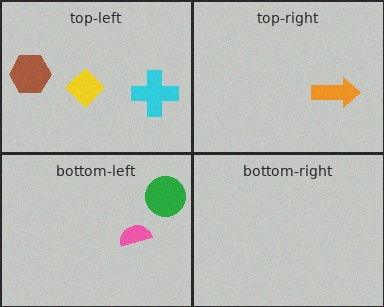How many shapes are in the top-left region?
3.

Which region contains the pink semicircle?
The bottom-left region.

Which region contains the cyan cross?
The top-left region.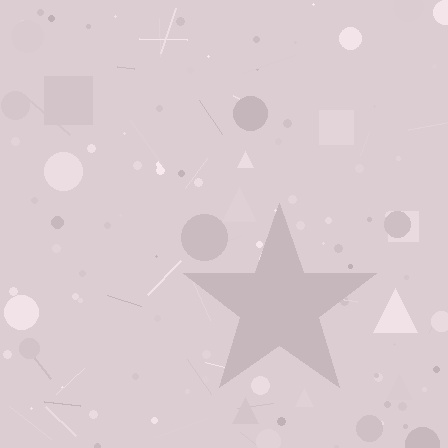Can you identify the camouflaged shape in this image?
The camouflaged shape is a star.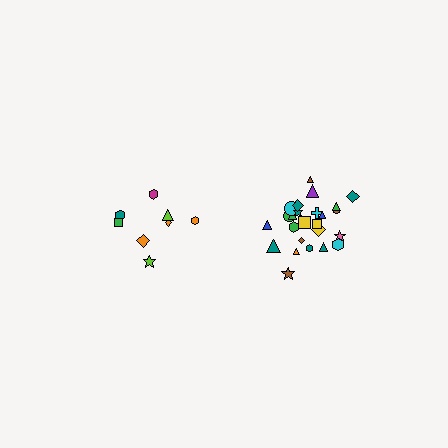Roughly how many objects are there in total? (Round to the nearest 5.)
Roughly 35 objects in total.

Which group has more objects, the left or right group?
The right group.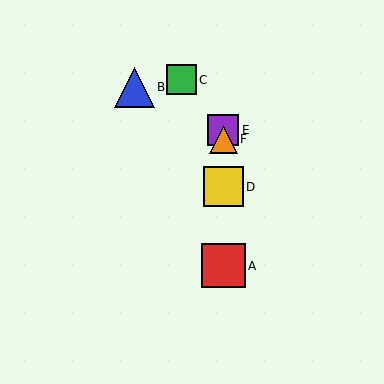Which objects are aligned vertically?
Objects A, D, E, F are aligned vertically.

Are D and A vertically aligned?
Yes, both are at x≈223.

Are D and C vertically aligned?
No, D is at x≈223 and C is at x≈181.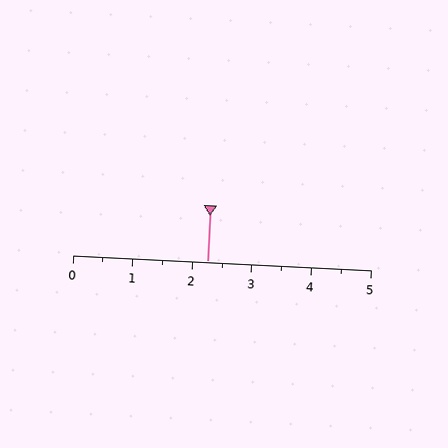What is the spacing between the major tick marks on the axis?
The major ticks are spaced 1 apart.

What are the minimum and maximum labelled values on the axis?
The axis runs from 0 to 5.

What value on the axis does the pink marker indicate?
The marker indicates approximately 2.2.